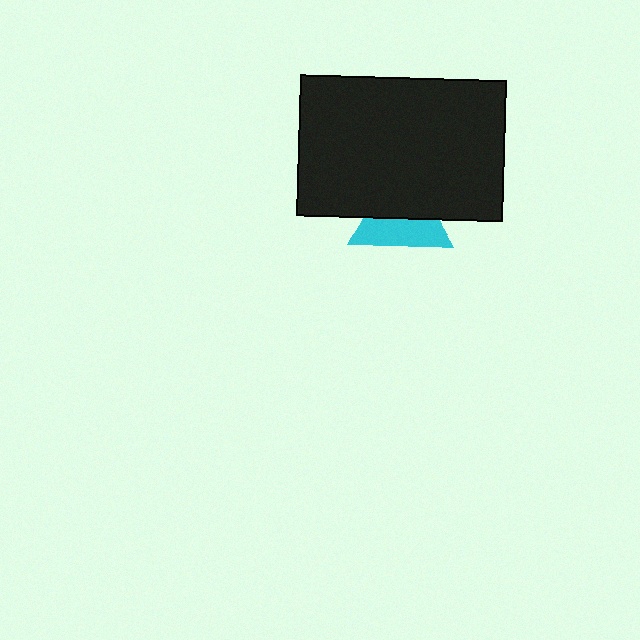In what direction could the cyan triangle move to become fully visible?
The cyan triangle could move down. That would shift it out from behind the black rectangle entirely.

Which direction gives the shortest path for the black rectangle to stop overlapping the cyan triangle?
Moving up gives the shortest separation.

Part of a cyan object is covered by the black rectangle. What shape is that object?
It is a triangle.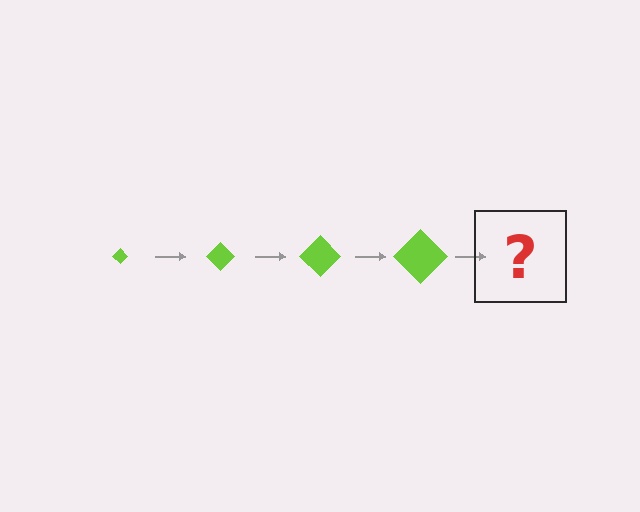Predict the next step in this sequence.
The next step is a lime diamond, larger than the previous one.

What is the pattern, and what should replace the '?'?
The pattern is that the diamond gets progressively larger each step. The '?' should be a lime diamond, larger than the previous one.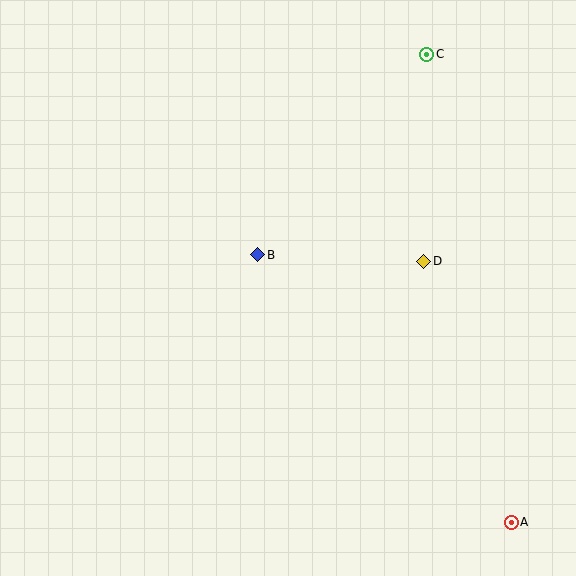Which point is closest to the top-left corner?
Point B is closest to the top-left corner.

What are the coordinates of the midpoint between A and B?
The midpoint between A and B is at (385, 389).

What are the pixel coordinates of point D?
Point D is at (424, 261).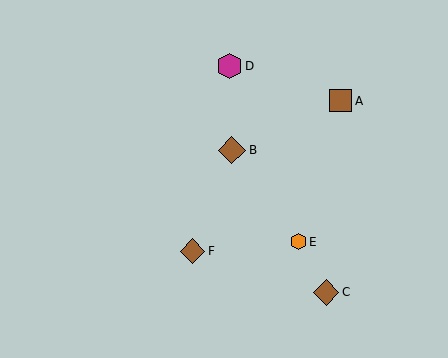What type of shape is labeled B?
Shape B is a brown diamond.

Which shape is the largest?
The brown diamond (labeled B) is the largest.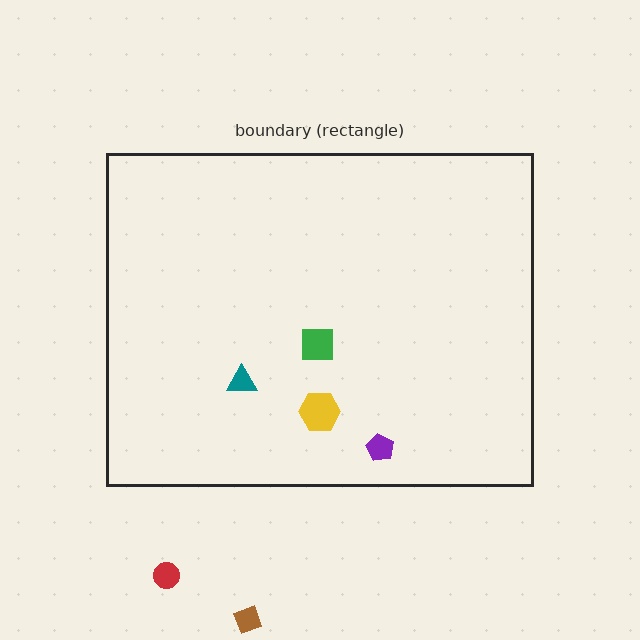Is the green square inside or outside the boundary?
Inside.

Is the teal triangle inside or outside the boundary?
Inside.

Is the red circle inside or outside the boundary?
Outside.